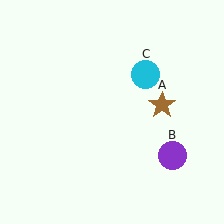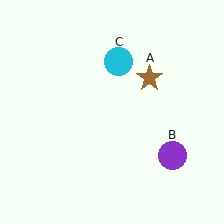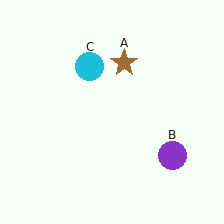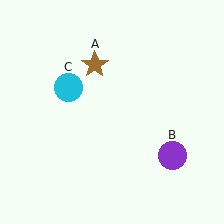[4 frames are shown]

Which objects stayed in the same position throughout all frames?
Purple circle (object B) remained stationary.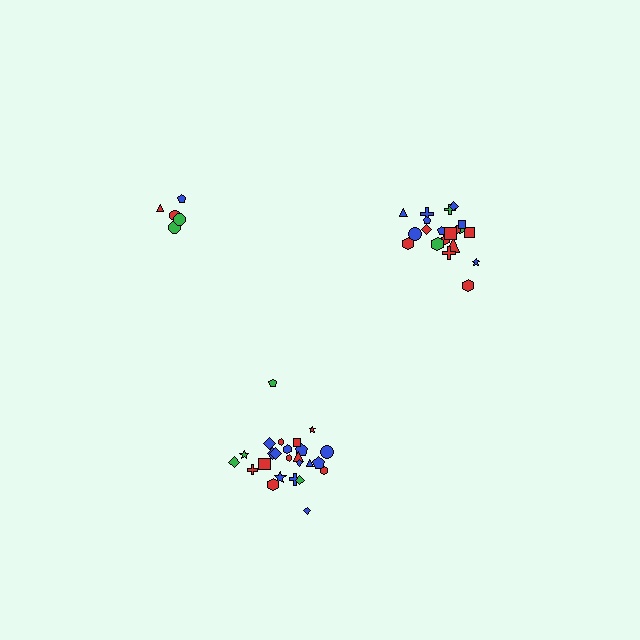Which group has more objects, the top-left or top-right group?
The top-right group.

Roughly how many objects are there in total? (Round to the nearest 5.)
Roughly 50 objects in total.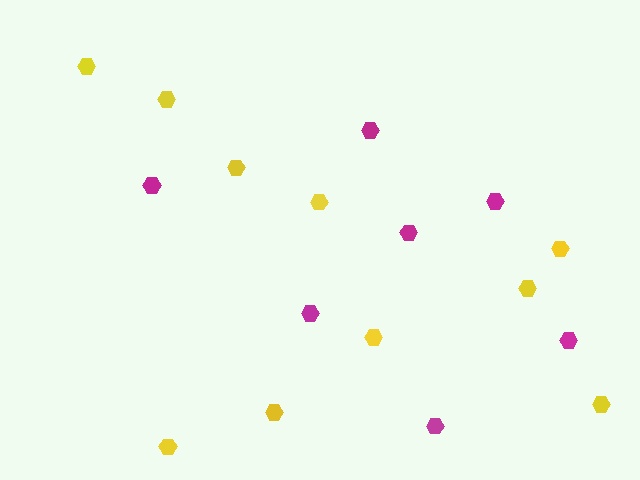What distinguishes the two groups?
There are 2 groups: one group of magenta hexagons (7) and one group of yellow hexagons (10).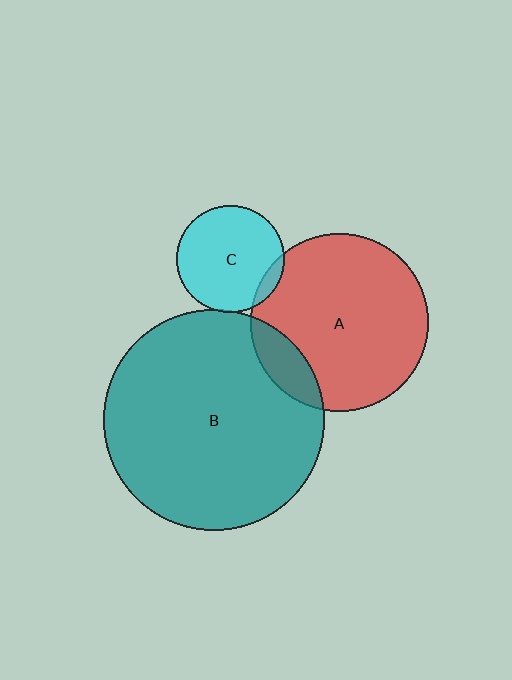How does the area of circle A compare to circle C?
Approximately 2.7 times.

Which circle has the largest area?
Circle B (teal).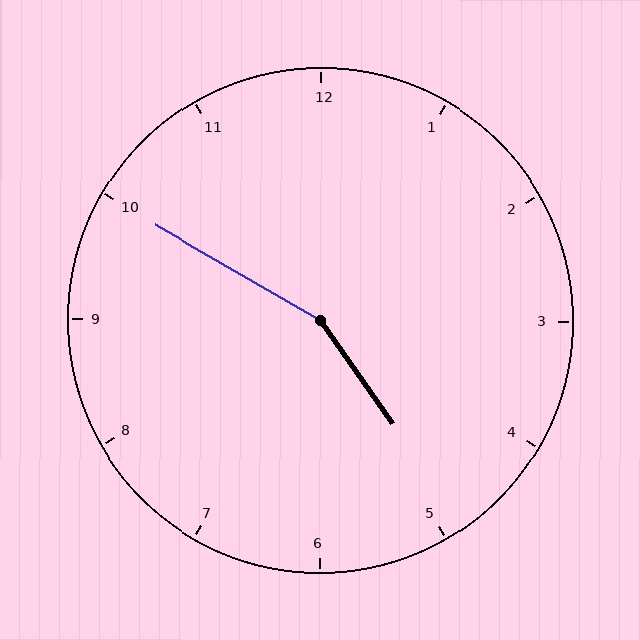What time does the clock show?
4:50.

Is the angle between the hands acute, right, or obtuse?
It is obtuse.